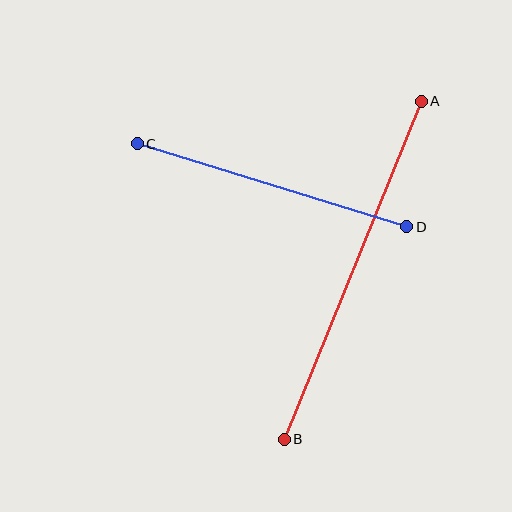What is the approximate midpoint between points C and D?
The midpoint is at approximately (272, 185) pixels.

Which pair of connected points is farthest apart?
Points A and B are farthest apart.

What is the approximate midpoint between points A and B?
The midpoint is at approximately (353, 270) pixels.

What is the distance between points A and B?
The distance is approximately 365 pixels.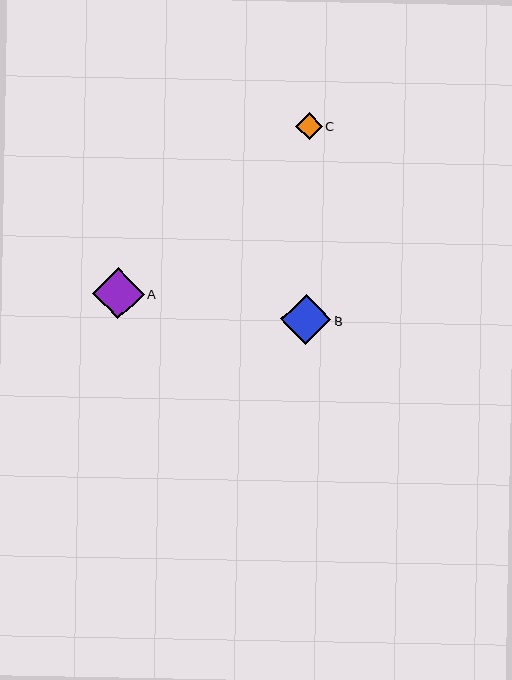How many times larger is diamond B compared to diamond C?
Diamond B is approximately 1.9 times the size of diamond C.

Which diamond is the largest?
Diamond A is the largest with a size of approximately 52 pixels.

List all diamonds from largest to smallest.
From largest to smallest: A, B, C.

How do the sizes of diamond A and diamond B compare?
Diamond A and diamond B are approximately the same size.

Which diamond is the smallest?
Diamond C is the smallest with a size of approximately 26 pixels.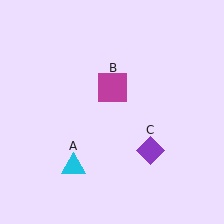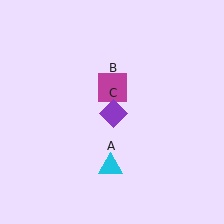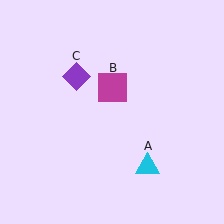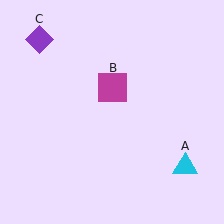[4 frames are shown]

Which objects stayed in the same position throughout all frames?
Magenta square (object B) remained stationary.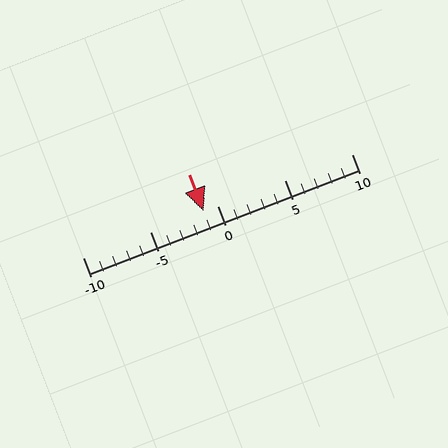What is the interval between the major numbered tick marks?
The major tick marks are spaced 5 units apart.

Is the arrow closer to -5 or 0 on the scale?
The arrow is closer to 0.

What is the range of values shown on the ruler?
The ruler shows values from -10 to 10.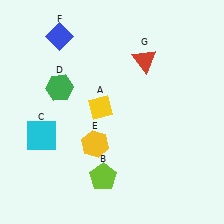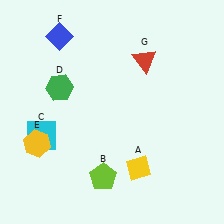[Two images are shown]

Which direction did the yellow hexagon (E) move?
The yellow hexagon (E) moved left.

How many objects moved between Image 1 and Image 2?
2 objects moved between the two images.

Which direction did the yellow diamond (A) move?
The yellow diamond (A) moved down.